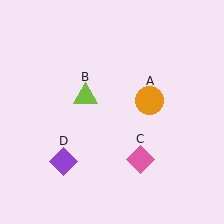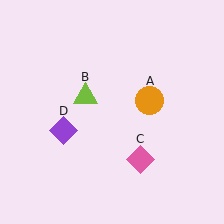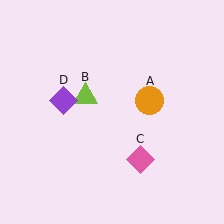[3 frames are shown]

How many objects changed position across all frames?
1 object changed position: purple diamond (object D).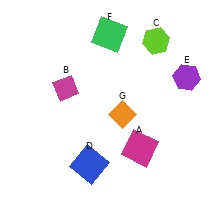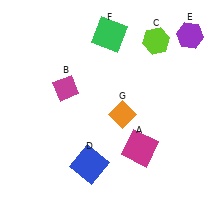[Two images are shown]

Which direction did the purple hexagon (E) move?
The purple hexagon (E) moved up.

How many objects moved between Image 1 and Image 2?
1 object moved between the two images.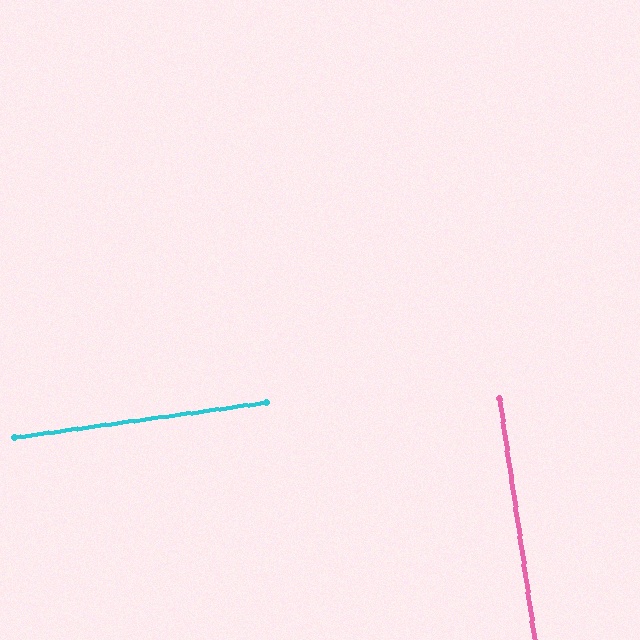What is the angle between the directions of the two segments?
Approximately 89 degrees.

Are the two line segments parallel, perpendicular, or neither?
Perpendicular — they meet at approximately 89°.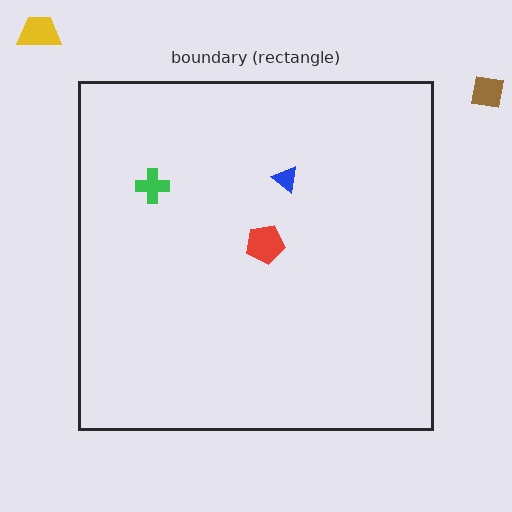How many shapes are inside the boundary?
3 inside, 2 outside.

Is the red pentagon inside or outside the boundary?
Inside.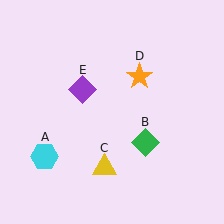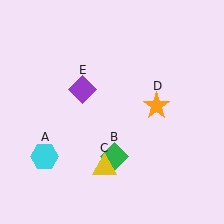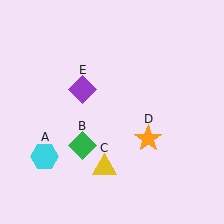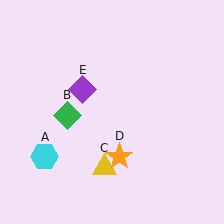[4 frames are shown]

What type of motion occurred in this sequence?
The green diamond (object B), orange star (object D) rotated clockwise around the center of the scene.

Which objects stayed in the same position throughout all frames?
Cyan hexagon (object A) and yellow triangle (object C) and purple diamond (object E) remained stationary.